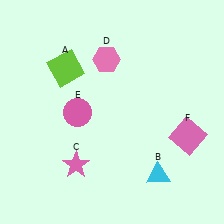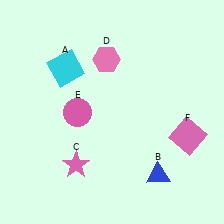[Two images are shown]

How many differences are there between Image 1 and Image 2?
There are 2 differences between the two images.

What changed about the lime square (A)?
In Image 1, A is lime. In Image 2, it changed to cyan.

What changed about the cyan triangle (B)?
In Image 1, B is cyan. In Image 2, it changed to blue.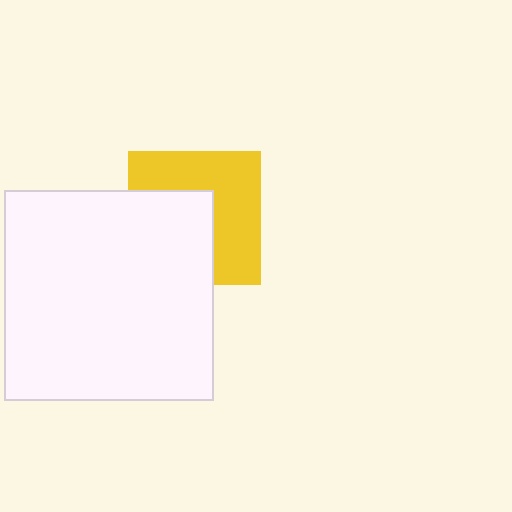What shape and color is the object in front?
The object in front is a white square.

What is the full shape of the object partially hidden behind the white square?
The partially hidden object is a yellow square.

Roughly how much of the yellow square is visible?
About half of it is visible (roughly 54%).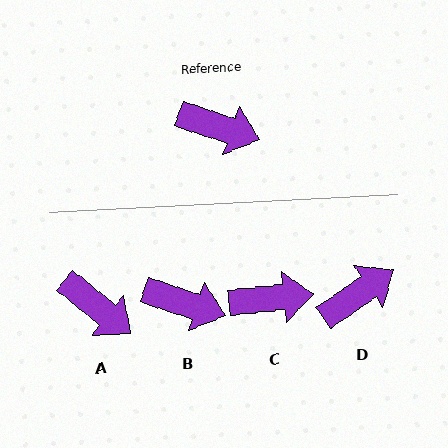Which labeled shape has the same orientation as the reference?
B.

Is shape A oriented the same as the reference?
No, it is off by about 21 degrees.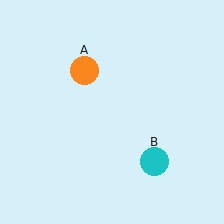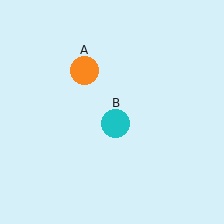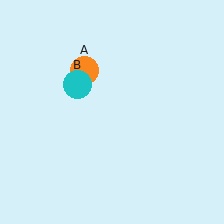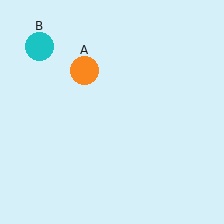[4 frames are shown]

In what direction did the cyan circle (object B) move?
The cyan circle (object B) moved up and to the left.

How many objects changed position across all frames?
1 object changed position: cyan circle (object B).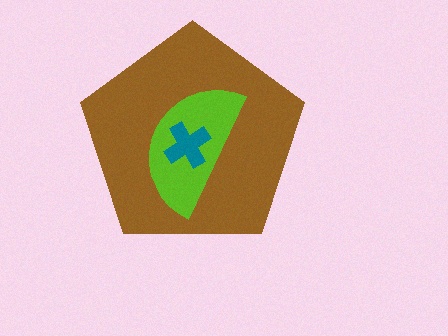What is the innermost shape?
The teal cross.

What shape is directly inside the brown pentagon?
The lime semicircle.